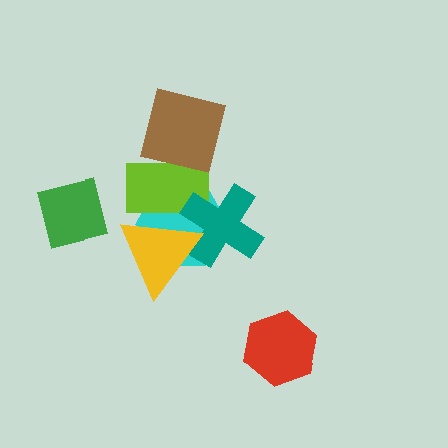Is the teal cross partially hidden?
Yes, it is partially covered by another shape.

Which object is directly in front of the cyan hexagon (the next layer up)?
The lime rectangle is directly in front of the cyan hexagon.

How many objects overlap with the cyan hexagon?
3 objects overlap with the cyan hexagon.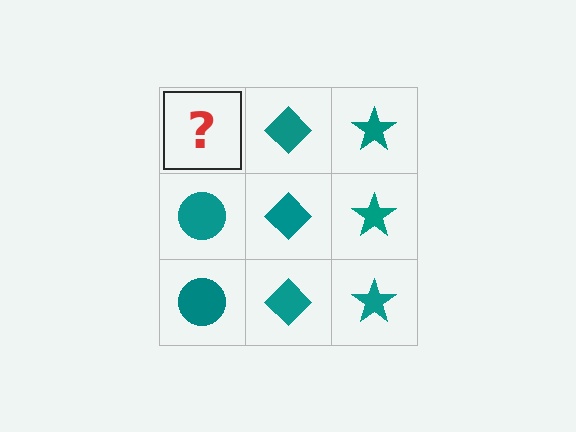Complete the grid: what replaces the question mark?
The question mark should be replaced with a teal circle.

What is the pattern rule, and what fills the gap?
The rule is that each column has a consistent shape. The gap should be filled with a teal circle.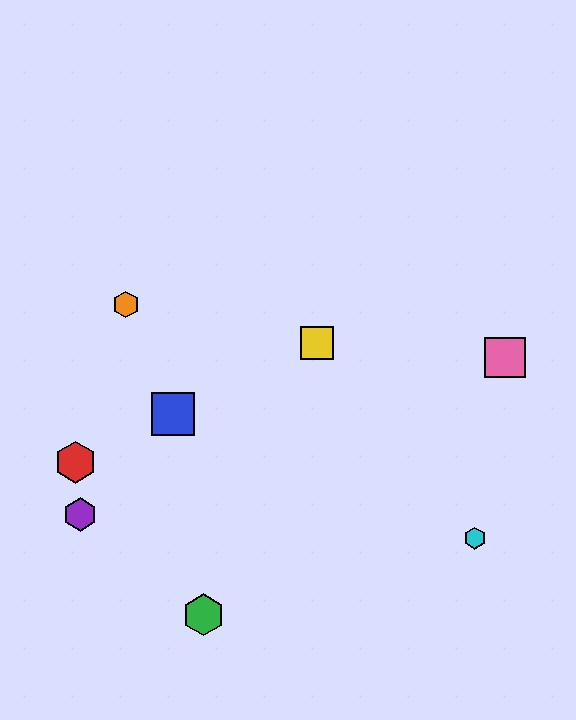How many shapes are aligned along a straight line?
3 shapes (the red hexagon, the blue square, the yellow square) are aligned along a straight line.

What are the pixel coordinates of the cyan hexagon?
The cyan hexagon is at (475, 538).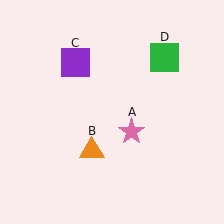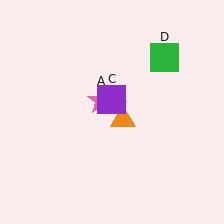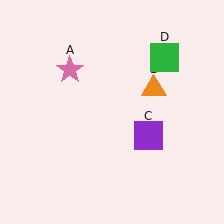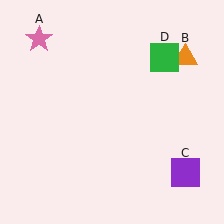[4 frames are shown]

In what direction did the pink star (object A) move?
The pink star (object A) moved up and to the left.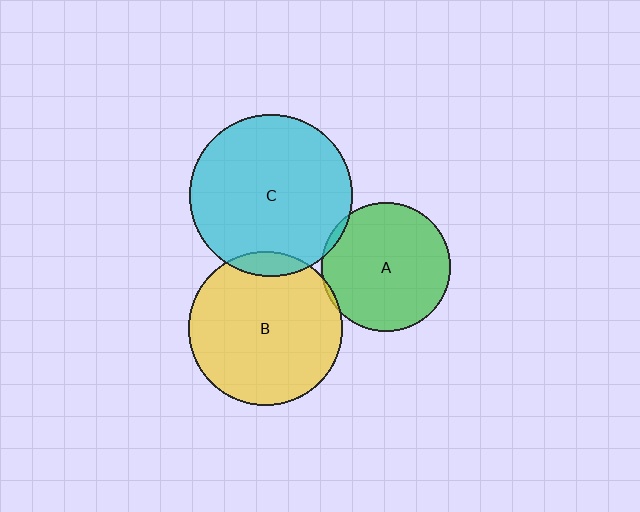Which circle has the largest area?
Circle C (cyan).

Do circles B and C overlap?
Yes.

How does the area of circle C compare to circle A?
Approximately 1.6 times.